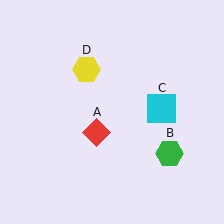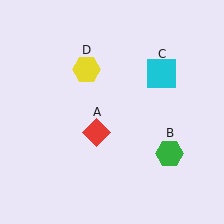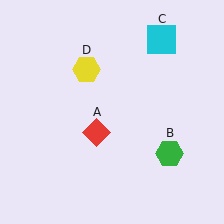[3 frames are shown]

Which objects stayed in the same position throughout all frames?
Red diamond (object A) and green hexagon (object B) and yellow hexagon (object D) remained stationary.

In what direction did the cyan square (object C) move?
The cyan square (object C) moved up.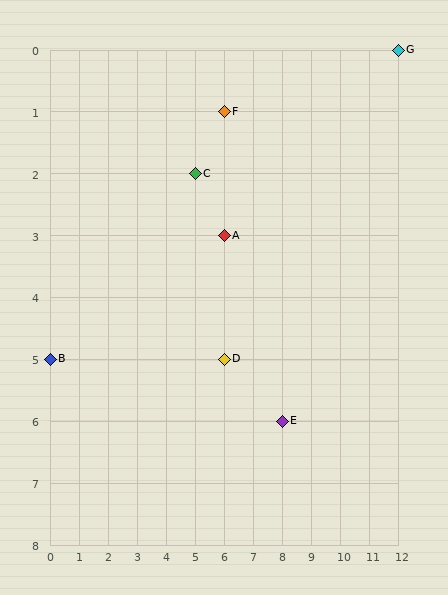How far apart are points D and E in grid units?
Points D and E are 2 columns and 1 row apart (about 2.2 grid units diagonally).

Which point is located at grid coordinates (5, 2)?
Point C is at (5, 2).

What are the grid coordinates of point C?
Point C is at grid coordinates (5, 2).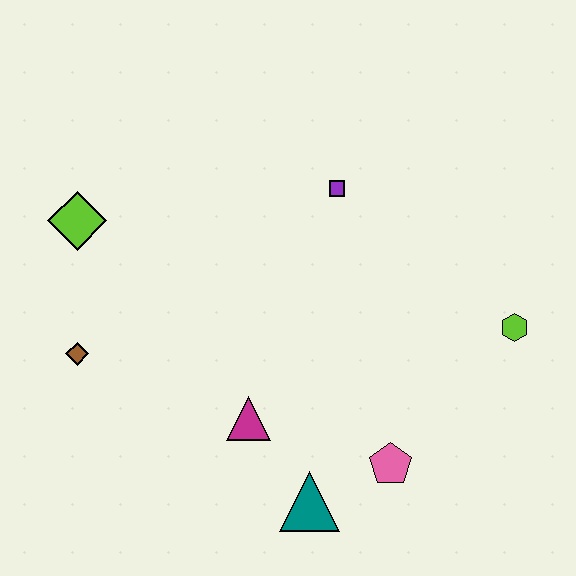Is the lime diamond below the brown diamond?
No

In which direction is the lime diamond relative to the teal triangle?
The lime diamond is above the teal triangle.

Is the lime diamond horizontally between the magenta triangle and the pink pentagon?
No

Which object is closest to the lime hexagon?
The pink pentagon is closest to the lime hexagon.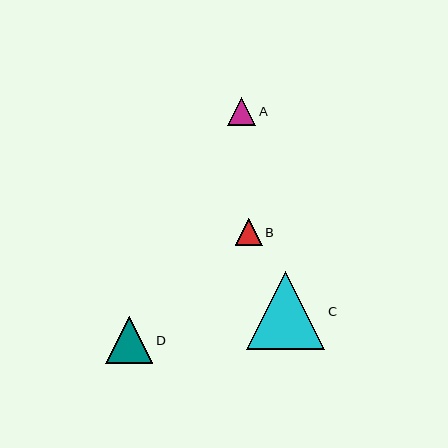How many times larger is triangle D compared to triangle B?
Triangle D is approximately 1.7 times the size of triangle B.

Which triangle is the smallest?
Triangle B is the smallest with a size of approximately 27 pixels.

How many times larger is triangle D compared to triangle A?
Triangle D is approximately 1.7 times the size of triangle A.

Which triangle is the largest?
Triangle C is the largest with a size of approximately 78 pixels.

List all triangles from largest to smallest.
From largest to smallest: C, D, A, B.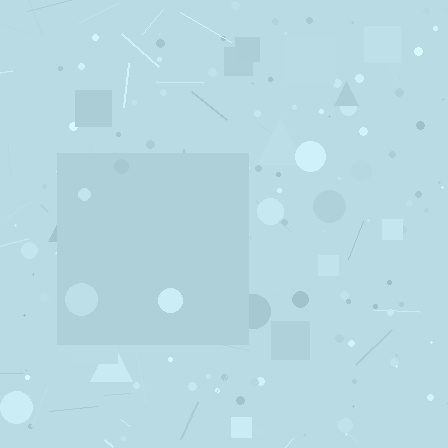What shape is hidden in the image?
A square is hidden in the image.